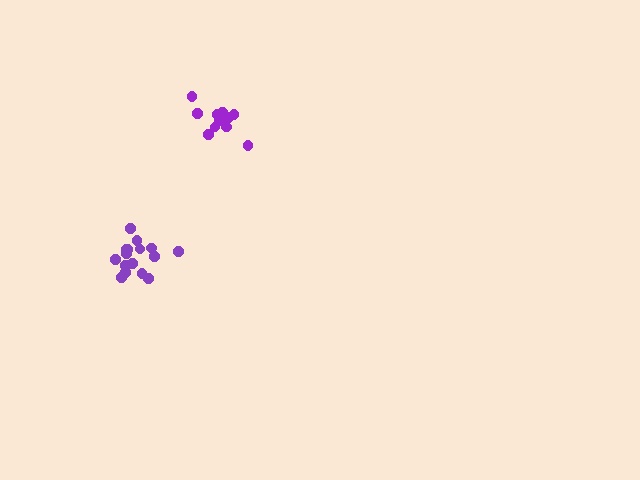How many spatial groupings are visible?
There are 2 spatial groupings.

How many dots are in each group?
Group 1: 11 dots, Group 2: 16 dots (27 total).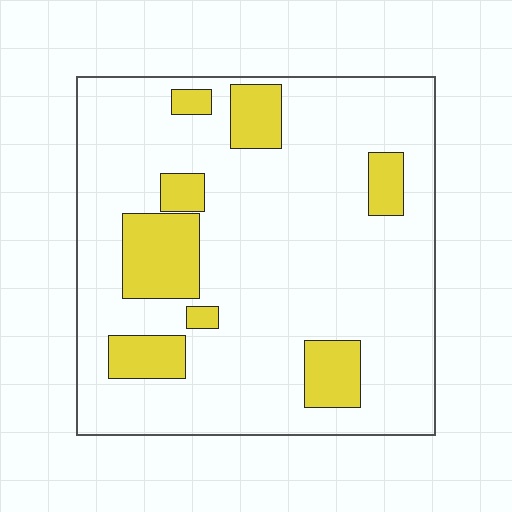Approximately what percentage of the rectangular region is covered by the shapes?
Approximately 20%.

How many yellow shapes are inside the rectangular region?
8.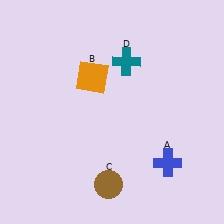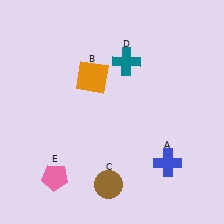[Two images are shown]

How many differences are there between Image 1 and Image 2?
There is 1 difference between the two images.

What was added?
A pink pentagon (E) was added in Image 2.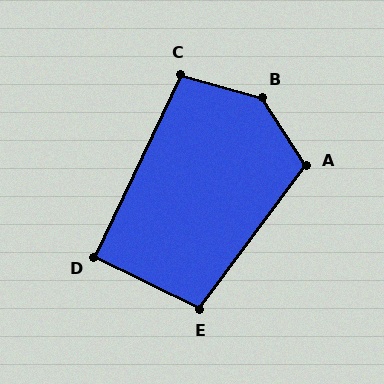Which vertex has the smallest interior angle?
D, at approximately 91 degrees.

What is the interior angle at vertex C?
Approximately 100 degrees (obtuse).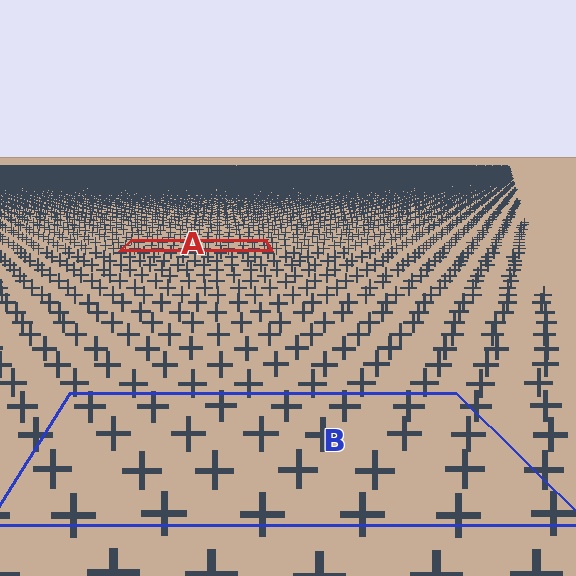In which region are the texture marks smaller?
The texture marks are smaller in region A, because it is farther away.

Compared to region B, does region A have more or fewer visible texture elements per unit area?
Region A has more texture elements per unit area — they are packed more densely because it is farther away.